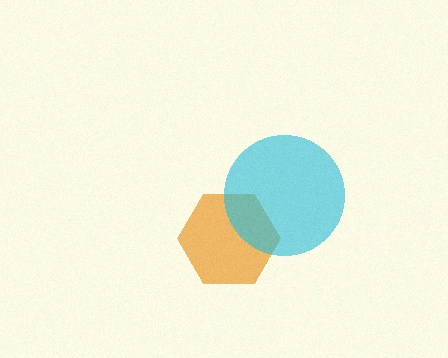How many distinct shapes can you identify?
There are 2 distinct shapes: an orange hexagon, a cyan circle.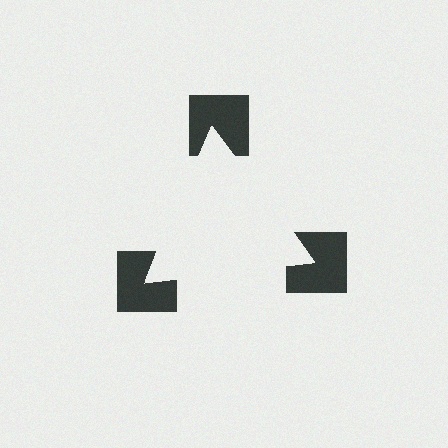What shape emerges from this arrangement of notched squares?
An illusory triangle — its edges are inferred from the aligned wedge cuts in the notched squares, not physically drawn.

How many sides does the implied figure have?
3 sides.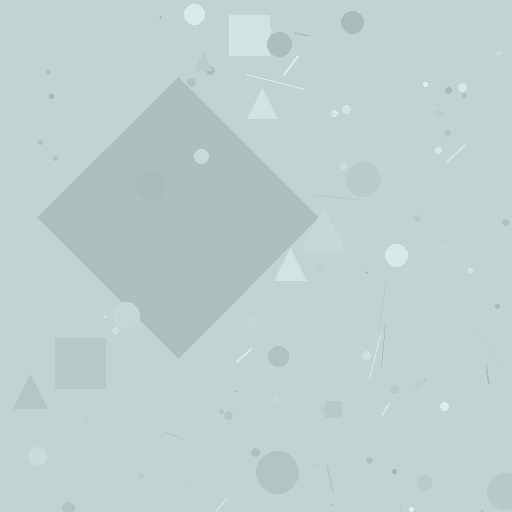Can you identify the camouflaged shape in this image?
The camouflaged shape is a diamond.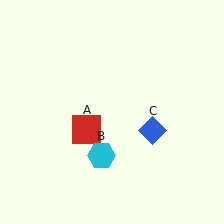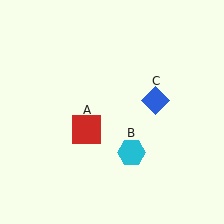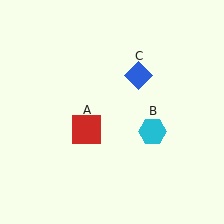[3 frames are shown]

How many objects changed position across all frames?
2 objects changed position: cyan hexagon (object B), blue diamond (object C).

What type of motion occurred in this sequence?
The cyan hexagon (object B), blue diamond (object C) rotated counterclockwise around the center of the scene.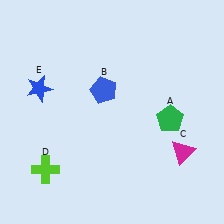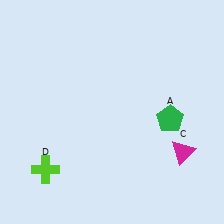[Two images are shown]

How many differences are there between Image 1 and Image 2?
There are 2 differences between the two images.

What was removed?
The blue star (E), the blue pentagon (B) were removed in Image 2.